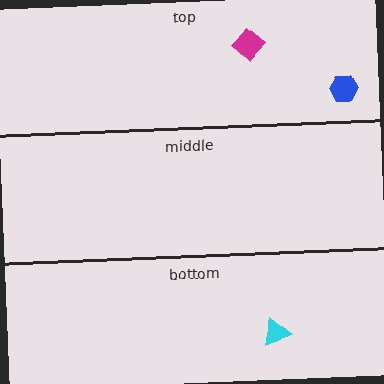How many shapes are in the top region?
2.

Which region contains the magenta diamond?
The top region.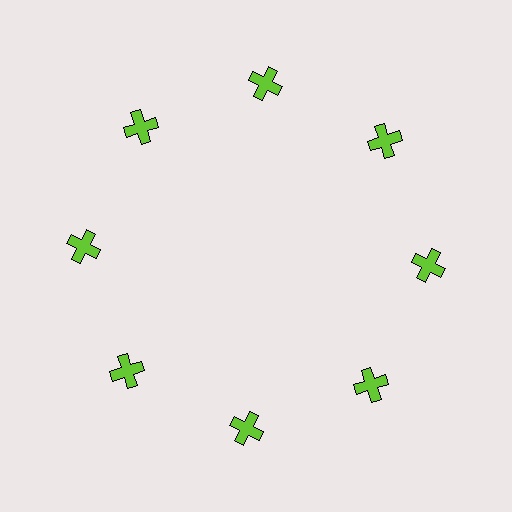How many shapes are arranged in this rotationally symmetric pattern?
There are 8 shapes, arranged in 8 groups of 1.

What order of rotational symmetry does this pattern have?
This pattern has 8-fold rotational symmetry.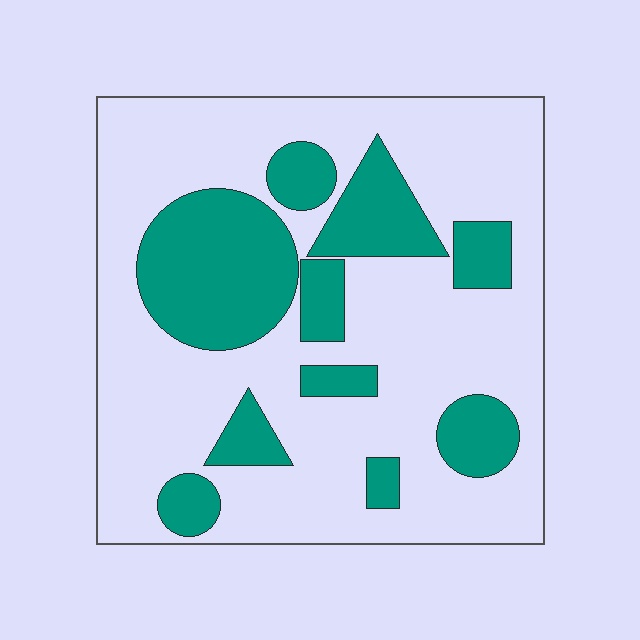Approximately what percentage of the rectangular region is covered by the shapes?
Approximately 30%.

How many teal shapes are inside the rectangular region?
10.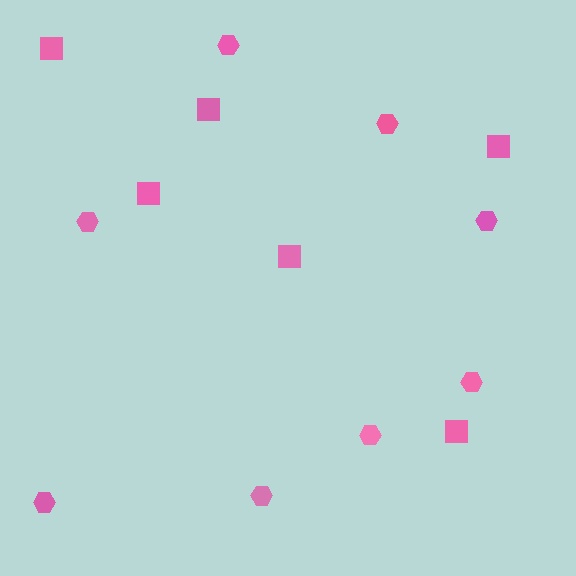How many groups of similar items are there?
There are 2 groups: one group of squares (6) and one group of hexagons (8).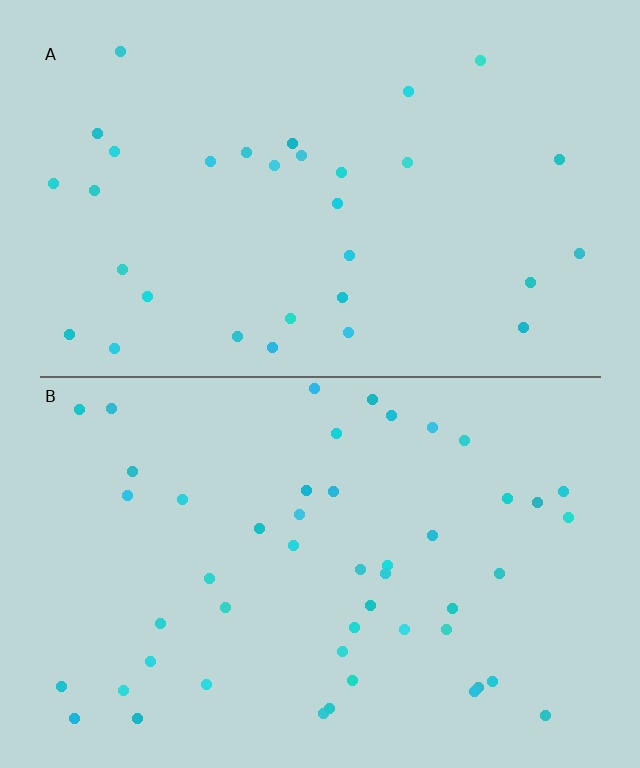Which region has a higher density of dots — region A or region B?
B (the bottom).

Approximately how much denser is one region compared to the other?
Approximately 1.6× — region B over region A.